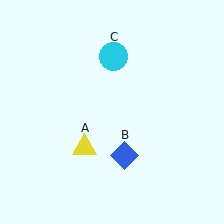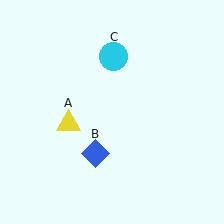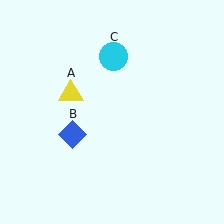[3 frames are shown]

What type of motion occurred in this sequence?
The yellow triangle (object A), blue diamond (object B) rotated clockwise around the center of the scene.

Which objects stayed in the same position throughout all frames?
Cyan circle (object C) remained stationary.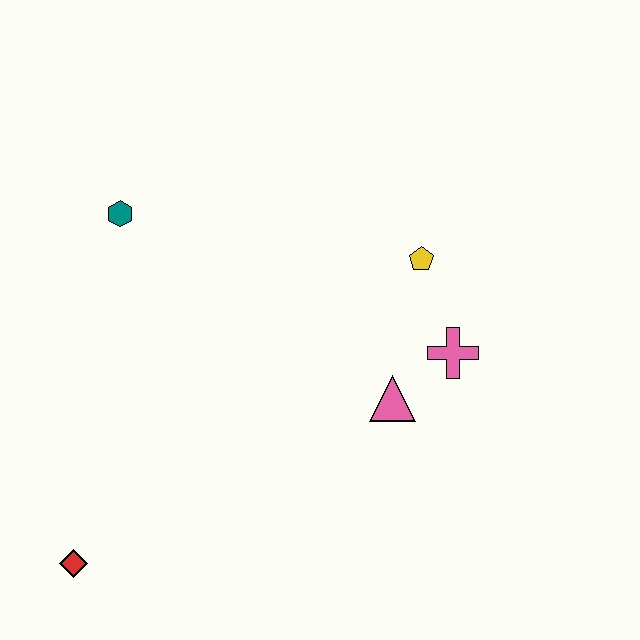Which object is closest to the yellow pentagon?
The pink cross is closest to the yellow pentagon.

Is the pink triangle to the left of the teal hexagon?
No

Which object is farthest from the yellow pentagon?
The red diamond is farthest from the yellow pentagon.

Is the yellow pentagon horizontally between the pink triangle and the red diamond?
No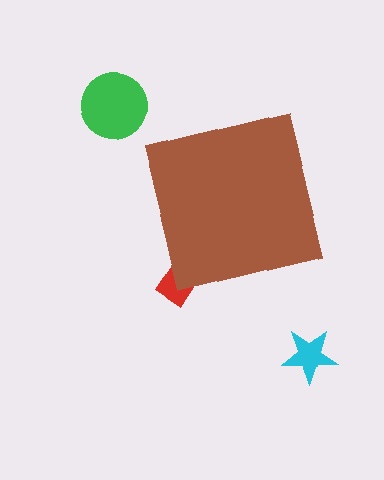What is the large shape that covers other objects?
A brown square.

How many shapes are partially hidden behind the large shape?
1 shape is partially hidden.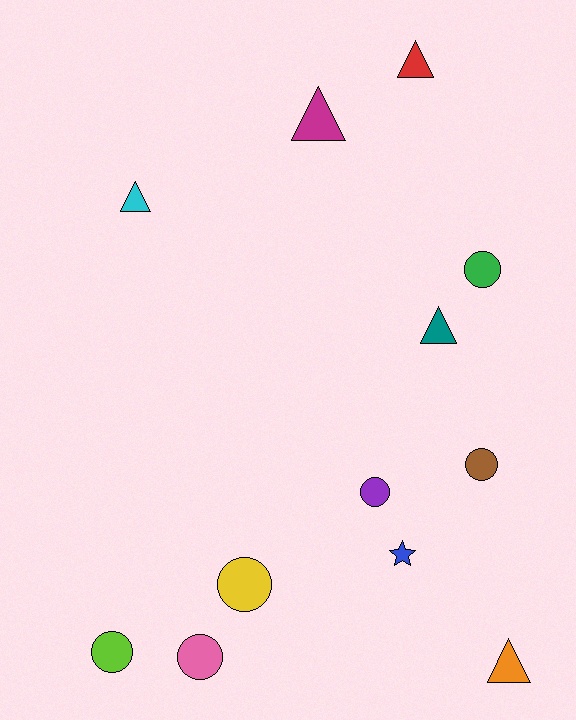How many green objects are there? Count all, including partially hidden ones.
There is 1 green object.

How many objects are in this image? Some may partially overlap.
There are 12 objects.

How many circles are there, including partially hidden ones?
There are 6 circles.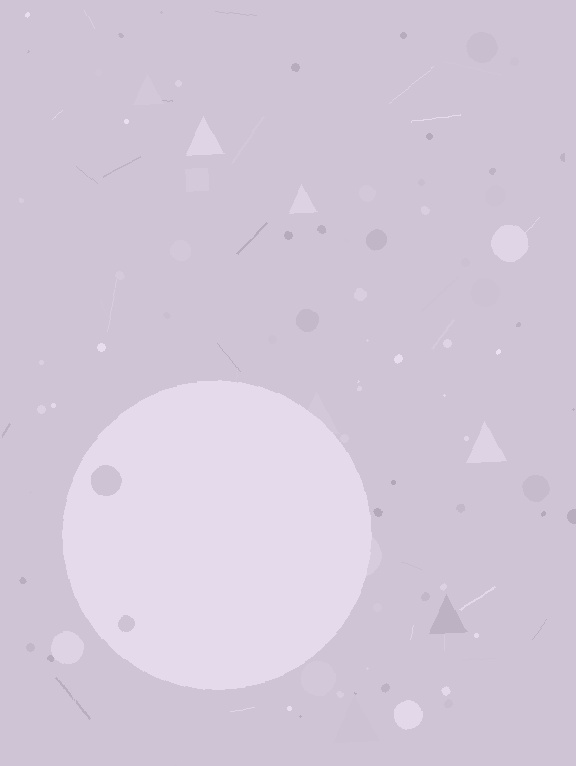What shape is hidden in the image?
A circle is hidden in the image.